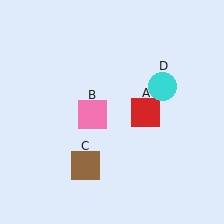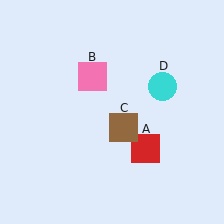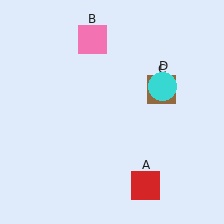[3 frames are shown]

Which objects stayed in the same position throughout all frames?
Cyan circle (object D) remained stationary.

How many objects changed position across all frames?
3 objects changed position: red square (object A), pink square (object B), brown square (object C).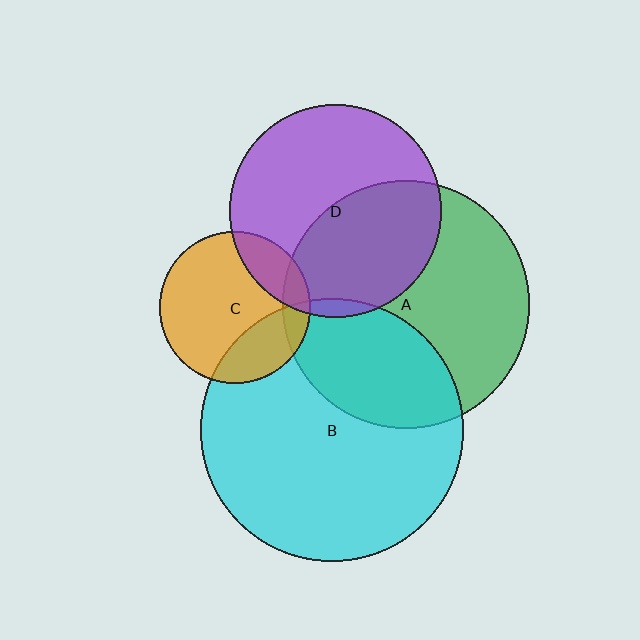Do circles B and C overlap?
Yes.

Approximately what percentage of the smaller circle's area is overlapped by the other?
Approximately 25%.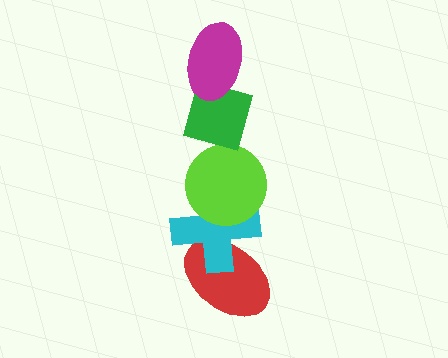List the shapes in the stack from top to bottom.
From top to bottom: the magenta ellipse, the green diamond, the lime circle, the cyan cross, the red ellipse.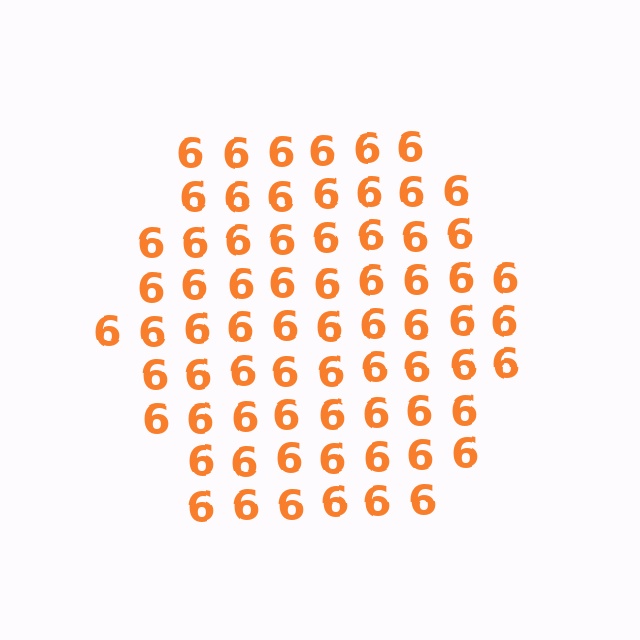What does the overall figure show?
The overall figure shows a hexagon.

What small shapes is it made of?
It is made of small digit 6's.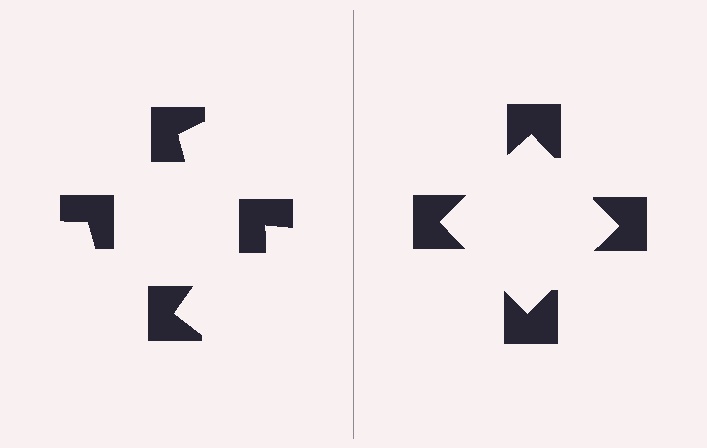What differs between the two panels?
The notched squares are positioned identically on both sides; only the wedge orientations differ. On the right they align to a square; on the left they are misaligned.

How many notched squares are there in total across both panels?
8 — 4 on each side.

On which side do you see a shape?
An illusory square appears on the right side. On the left side the wedge cuts are rotated, so no coherent shape forms.